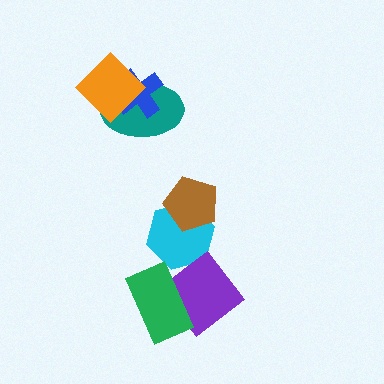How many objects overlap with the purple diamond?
1 object overlaps with the purple diamond.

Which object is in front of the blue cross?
The orange diamond is in front of the blue cross.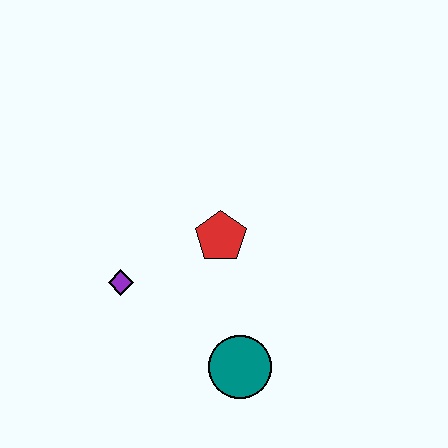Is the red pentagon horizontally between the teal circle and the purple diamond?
Yes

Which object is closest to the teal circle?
The red pentagon is closest to the teal circle.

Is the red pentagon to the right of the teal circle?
No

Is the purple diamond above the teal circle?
Yes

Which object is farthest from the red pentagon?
The teal circle is farthest from the red pentagon.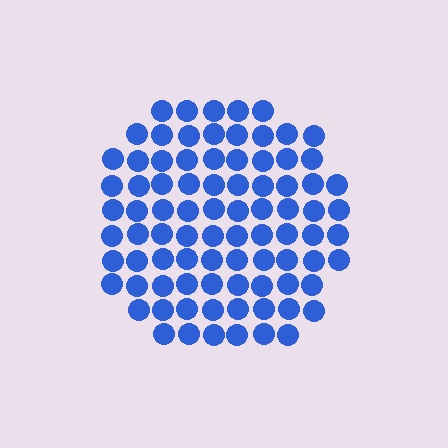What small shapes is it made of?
It is made of small circles.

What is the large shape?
The large shape is a circle.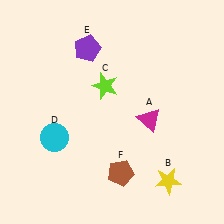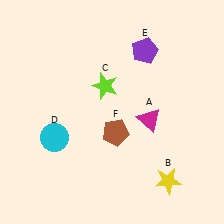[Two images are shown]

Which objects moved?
The objects that moved are: the purple pentagon (E), the brown pentagon (F).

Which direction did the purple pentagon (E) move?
The purple pentagon (E) moved right.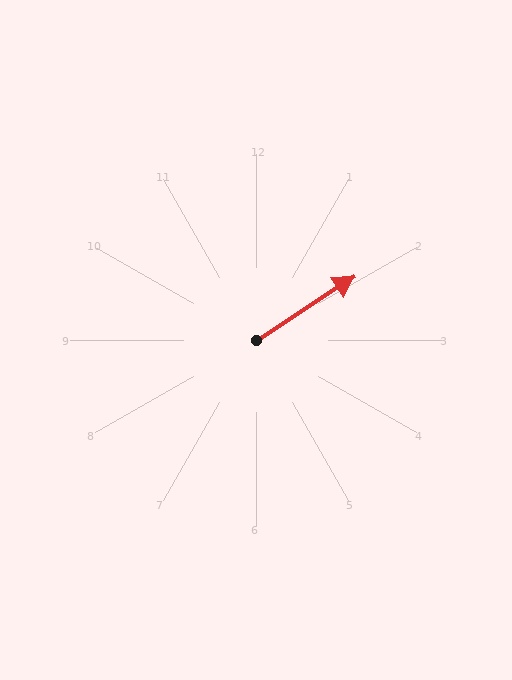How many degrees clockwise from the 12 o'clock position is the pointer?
Approximately 57 degrees.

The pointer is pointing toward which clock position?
Roughly 2 o'clock.